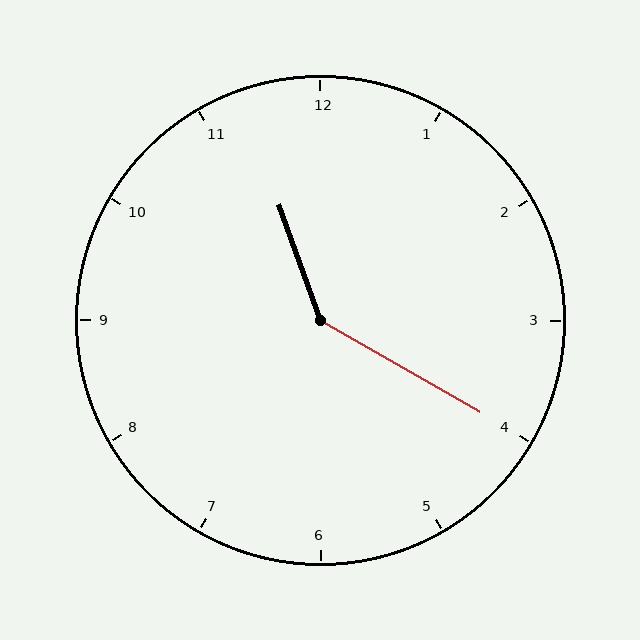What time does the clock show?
11:20.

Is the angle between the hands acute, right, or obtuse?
It is obtuse.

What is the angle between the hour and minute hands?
Approximately 140 degrees.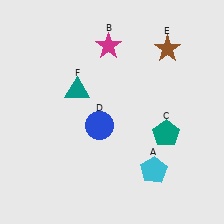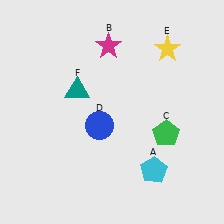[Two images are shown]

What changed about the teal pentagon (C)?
In Image 1, C is teal. In Image 2, it changed to green.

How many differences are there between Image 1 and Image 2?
There are 2 differences between the two images.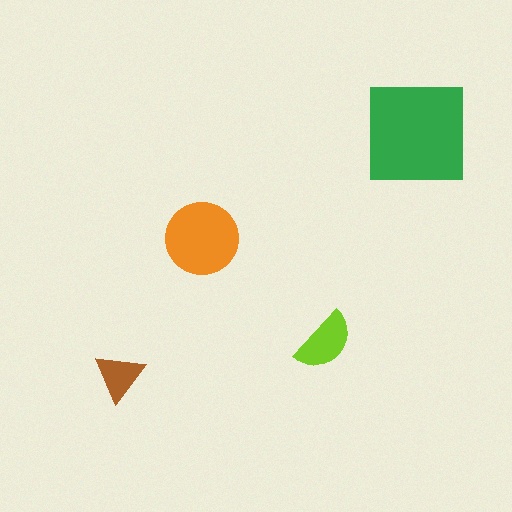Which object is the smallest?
The brown triangle.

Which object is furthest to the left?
The brown triangle is leftmost.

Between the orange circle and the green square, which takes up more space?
The green square.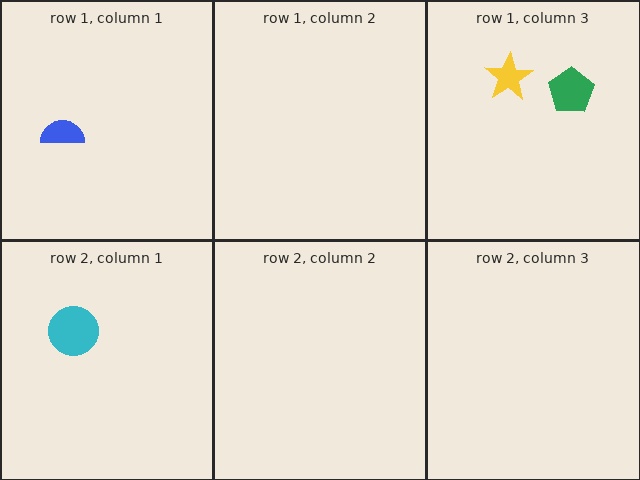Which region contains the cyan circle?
The row 2, column 1 region.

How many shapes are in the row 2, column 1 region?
1.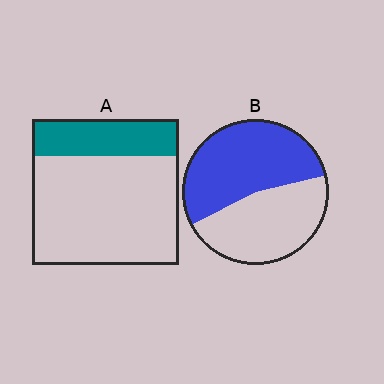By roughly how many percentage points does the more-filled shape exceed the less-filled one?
By roughly 30 percentage points (B over A).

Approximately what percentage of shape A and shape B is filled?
A is approximately 25% and B is approximately 55%.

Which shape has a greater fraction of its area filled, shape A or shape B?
Shape B.